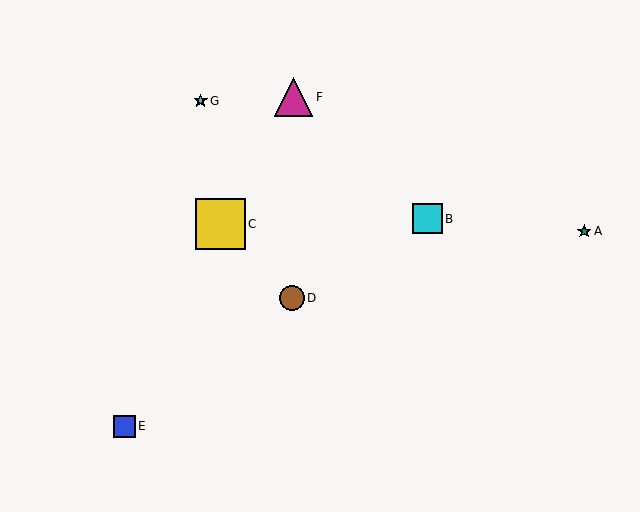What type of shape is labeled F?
Shape F is a magenta triangle.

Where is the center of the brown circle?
The center of the brown circle is at (292, 298).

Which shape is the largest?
The yellow square (labeled C) is the largest.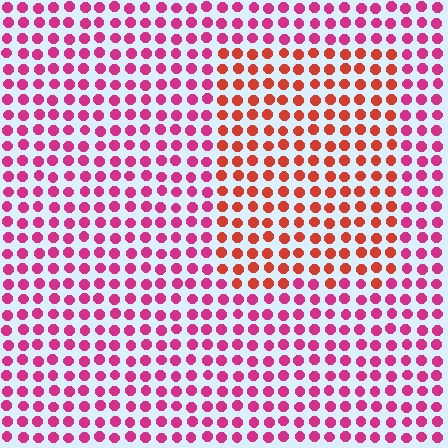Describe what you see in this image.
The image is filled with small magenta elements in a uniform arrangement. A rectangle-shaped region is visible where the elements are tinted to a slightly different hue, forming a subtle color boundary.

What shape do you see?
I see a rectangle.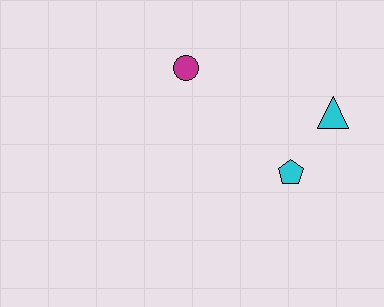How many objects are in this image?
There are 3 objects.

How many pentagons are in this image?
There is 1 pentagon.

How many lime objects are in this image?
There are no lime objects.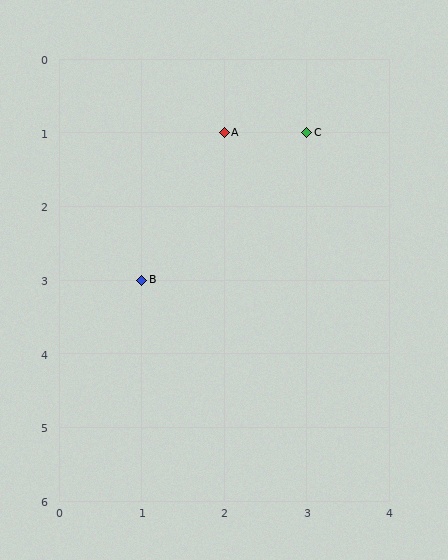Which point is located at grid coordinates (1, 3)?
Point B is at (1, 3).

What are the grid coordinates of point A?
Point A is at grid coordinates (2, 1).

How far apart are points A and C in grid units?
Points A and C are 1 column apart.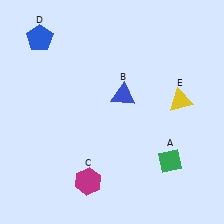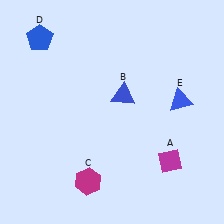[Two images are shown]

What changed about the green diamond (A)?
In Image 1, A is green. In Image 2, it changed to magenta.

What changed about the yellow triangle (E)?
In Image 1, E is yellow. In Image 2, it changed to blue.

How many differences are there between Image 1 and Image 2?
There are 2 differences between the two images.